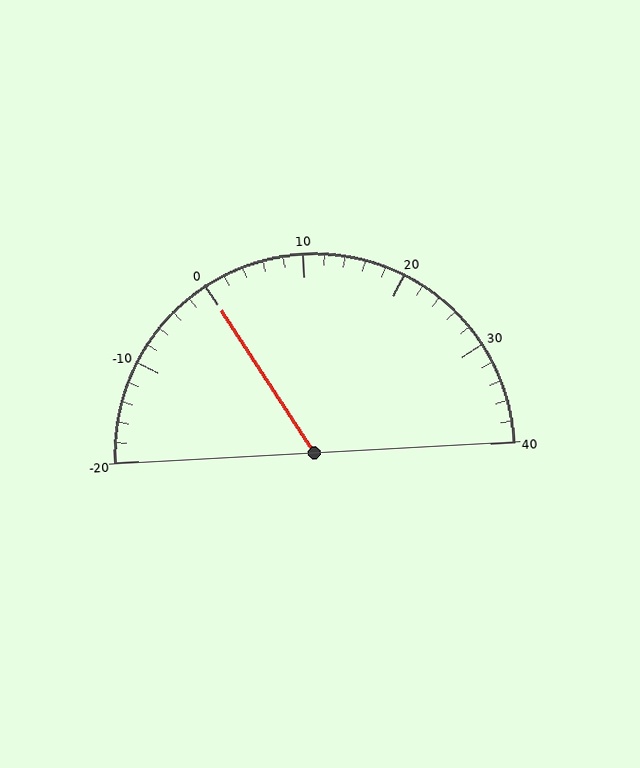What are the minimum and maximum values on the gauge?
The gauge ranges from -20 to 40.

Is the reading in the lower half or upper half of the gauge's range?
The reading is in the lower half of the range (-20 to 40).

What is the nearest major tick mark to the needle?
The nearest major tick mark is 0.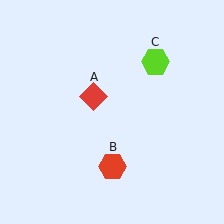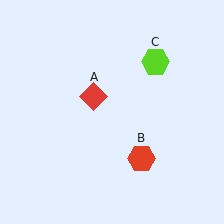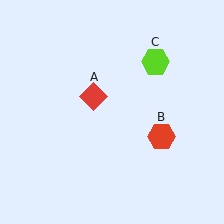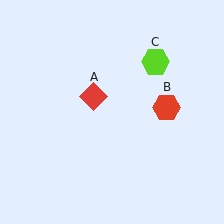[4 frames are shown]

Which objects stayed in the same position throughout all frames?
Red diamond (object A) and lime hexagon (object C) remained stationary.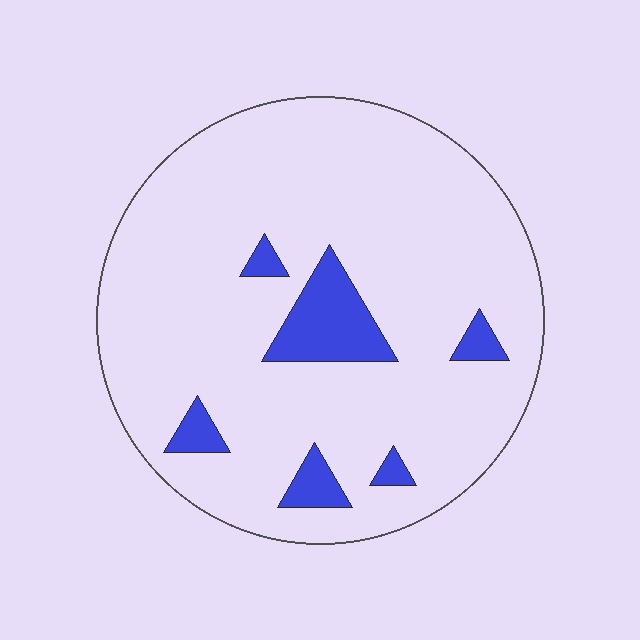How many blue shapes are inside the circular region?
6.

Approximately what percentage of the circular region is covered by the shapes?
Approximately 10%.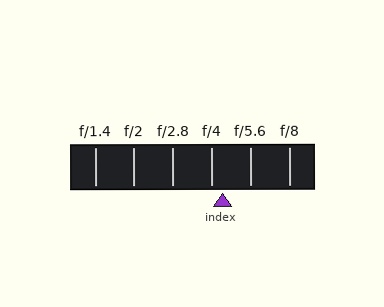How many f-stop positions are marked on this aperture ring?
There are 6 f-stop positions marked.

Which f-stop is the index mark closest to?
The index mark is closest to f/4.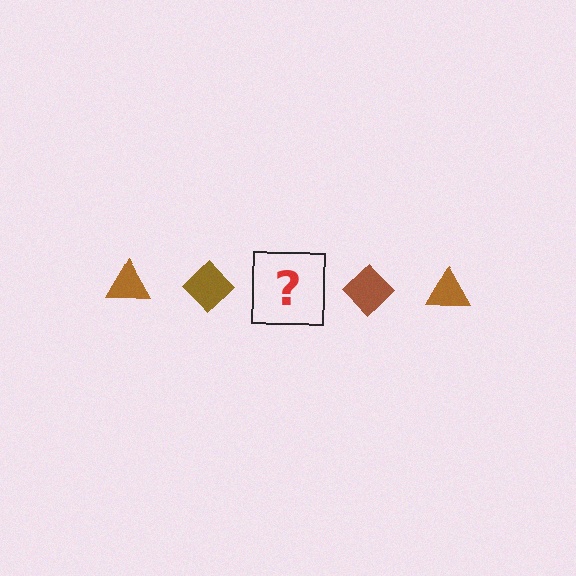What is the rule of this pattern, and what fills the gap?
The rule is that the pattern cycles through triangle, diamond shapes in brown. The gap should be filled with a brown triangle.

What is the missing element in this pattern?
The missing element is a brown triangle.